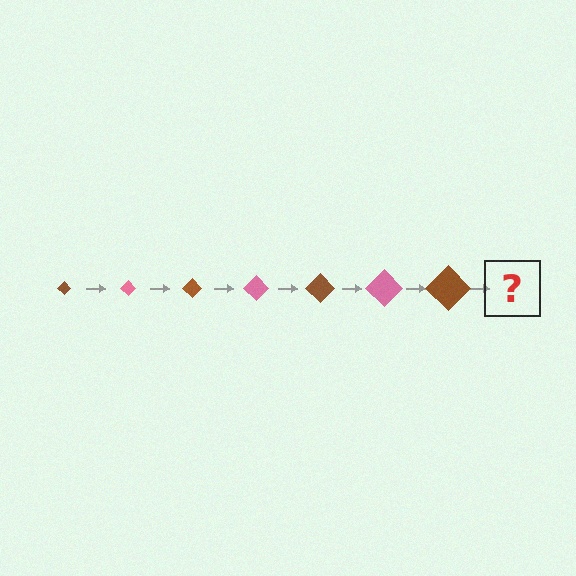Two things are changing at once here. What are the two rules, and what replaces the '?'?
The two rules are that the diamond grows larger each step and the color cycles through brown and pink. The '?' should be a pink diamond, larger than the previous one.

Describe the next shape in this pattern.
It should be a pink diamond, larger than the previous one.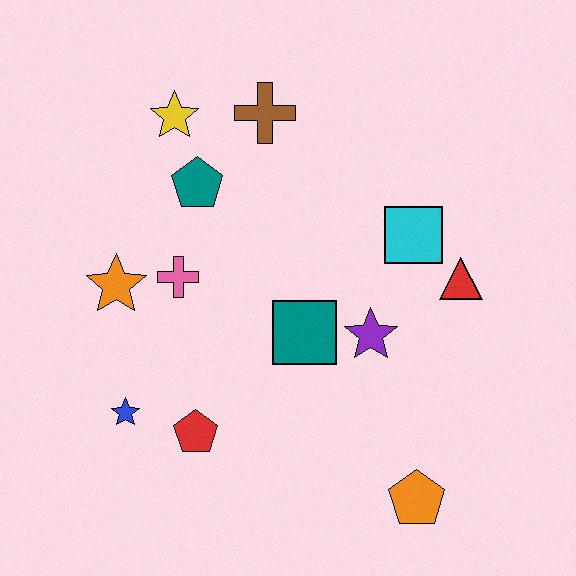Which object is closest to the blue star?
The red pentagon is closest to the blue star.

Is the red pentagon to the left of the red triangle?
Yes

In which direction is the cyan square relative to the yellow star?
The cyan square is to the right of the yellow star.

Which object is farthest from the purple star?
The yellow star is farthest from the purple star.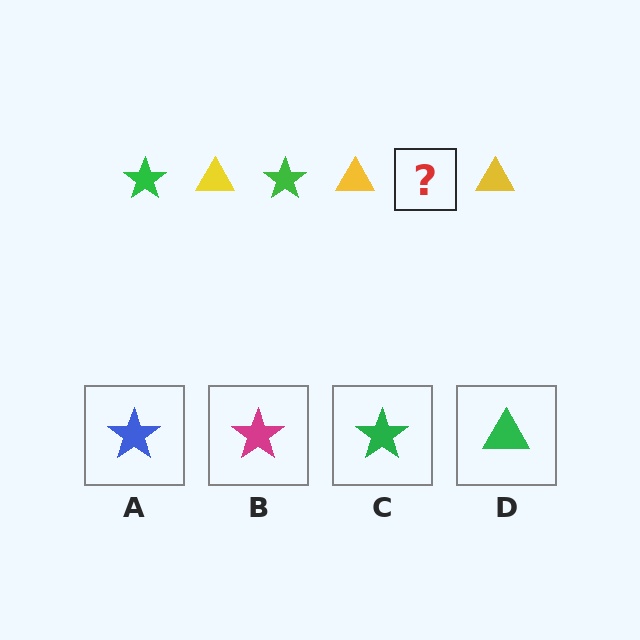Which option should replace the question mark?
Option C.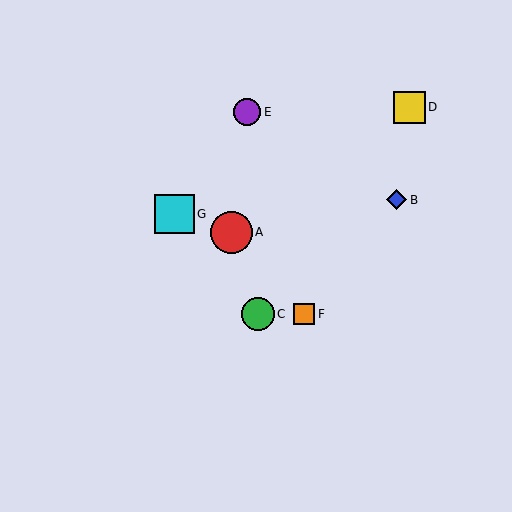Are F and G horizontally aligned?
No, F is at y≈314 and G is at y≈214.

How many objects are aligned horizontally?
2 objects (C, F) are aligned horizontally.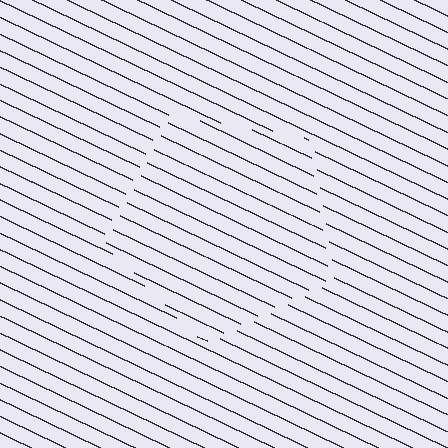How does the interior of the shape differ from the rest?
The interior of the shape contains the same grating, shifted by half a period — the contour is defined by the phase discontinuity where line-ends from the inner and outer gratings abut.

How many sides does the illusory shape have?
5 sides — the line-ends trace a pentagon.